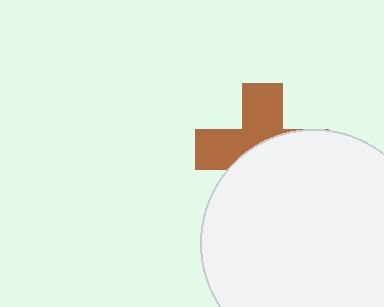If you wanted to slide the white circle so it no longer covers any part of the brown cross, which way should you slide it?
Slide it down — that is the most direct way to separate the two shapes.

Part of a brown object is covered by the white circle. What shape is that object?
It is a cross.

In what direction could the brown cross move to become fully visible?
The brown cross could move up. That would shift it out from behind the white circle entirely.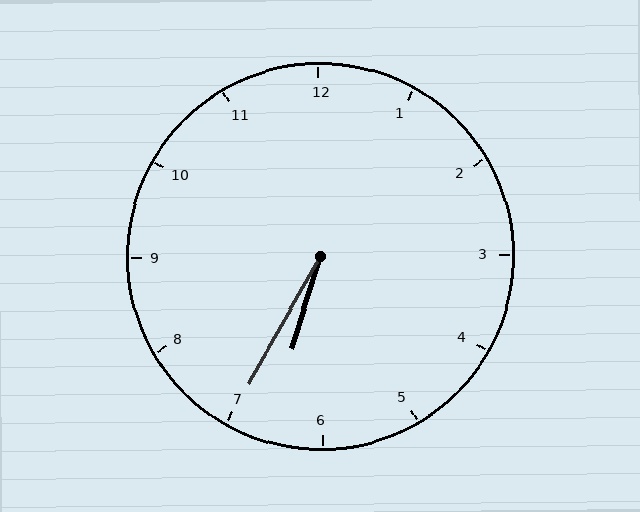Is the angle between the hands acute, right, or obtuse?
It is acute.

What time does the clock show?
6:35.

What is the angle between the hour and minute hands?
Approximately 12 degrees.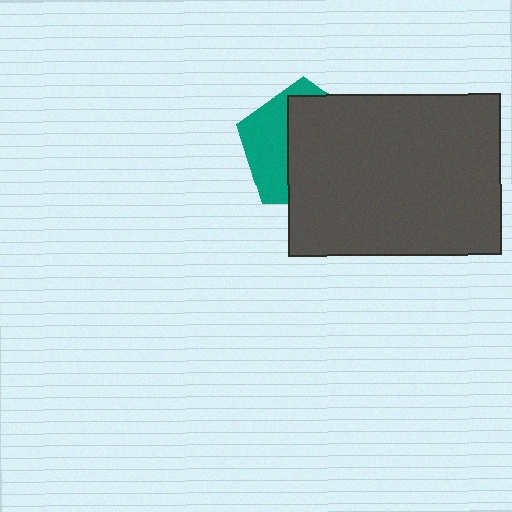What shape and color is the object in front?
The object in front is a dark gray rectangle.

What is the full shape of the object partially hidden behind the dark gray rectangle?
The partially hidden object is a teal pentagon.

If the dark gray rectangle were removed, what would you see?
You would see the complete teal pentagon.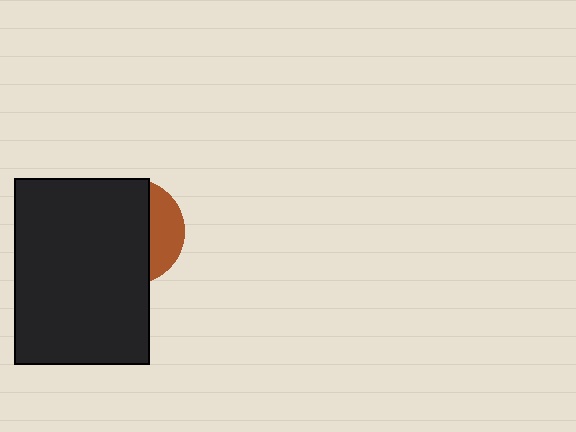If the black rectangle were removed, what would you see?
You would see the complete brown circle.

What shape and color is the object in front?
The object in front is a black rectangle.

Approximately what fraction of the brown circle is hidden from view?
Roughly 70% of the brown circle is hidden behind the black rectangle.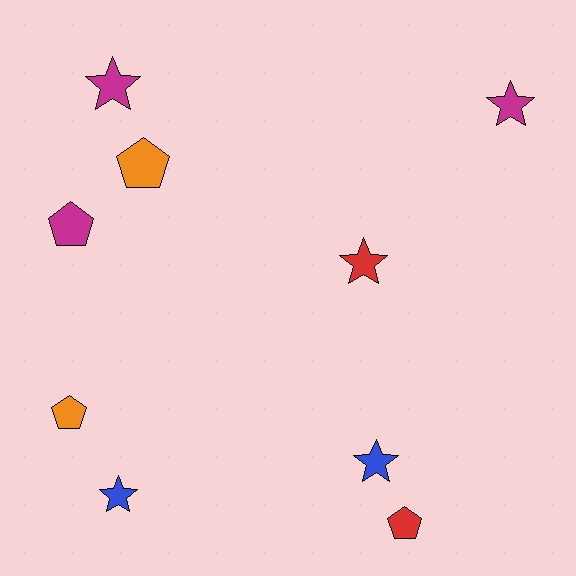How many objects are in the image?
There are 9 objects.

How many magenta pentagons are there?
There is 1 magenta pentagon.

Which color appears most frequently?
Magenta, with 3 objects.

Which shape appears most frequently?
Star, with 5 objects.